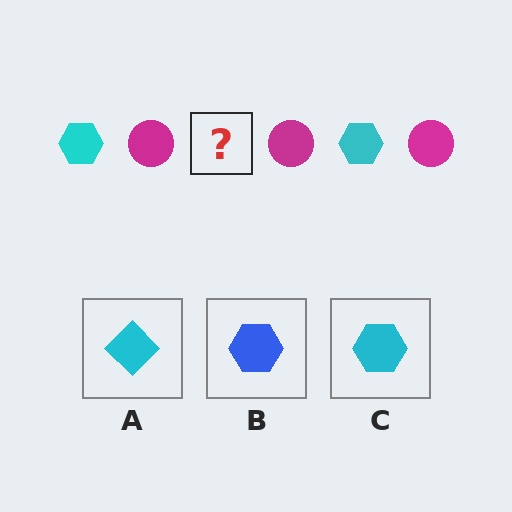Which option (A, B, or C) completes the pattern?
C.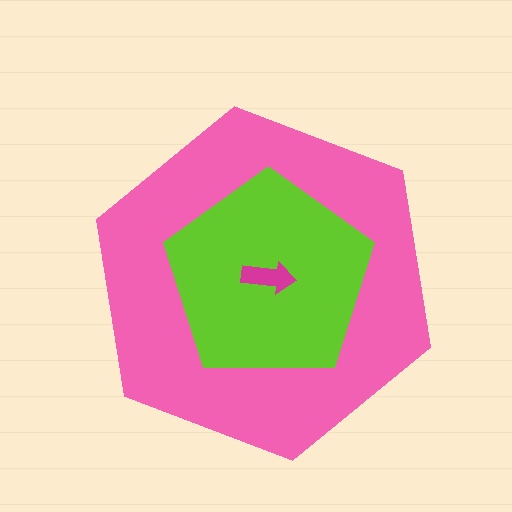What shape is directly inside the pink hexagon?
The lime pentagon.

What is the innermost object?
The magenta arrow.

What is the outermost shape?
The pink hexagon.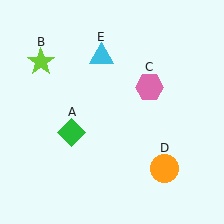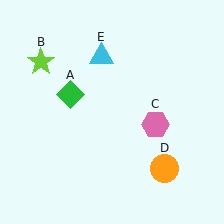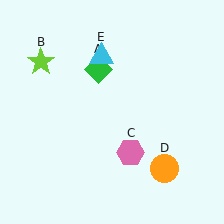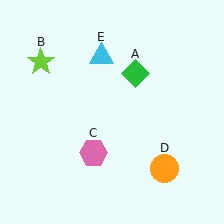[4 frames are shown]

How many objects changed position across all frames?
2 objects changed position: green diamond (object A), pink hexagon (object C).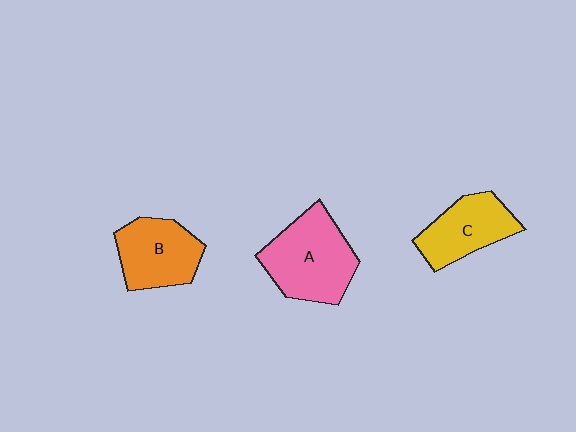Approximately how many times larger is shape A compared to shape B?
Approximately 1.3 times.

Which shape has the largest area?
Shape A (pink).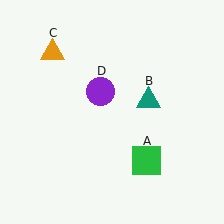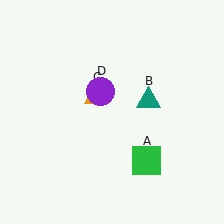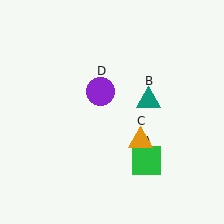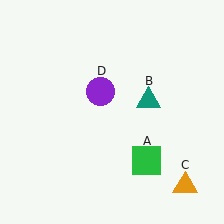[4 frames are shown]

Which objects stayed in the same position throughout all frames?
Green square (object A) and teal triangle (object B) and purple circle (object D) remained stationary.